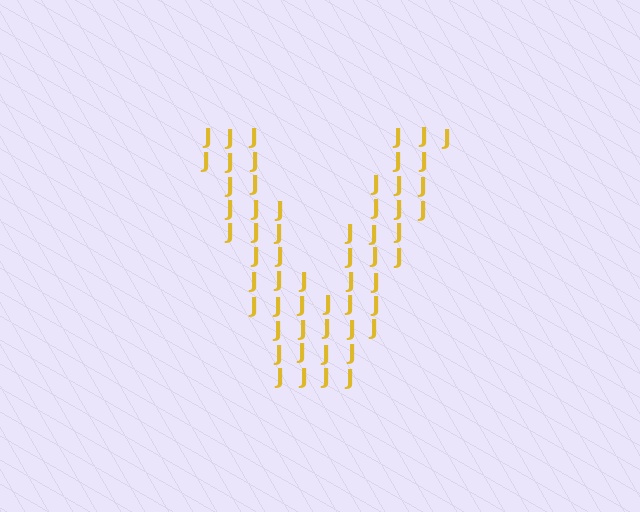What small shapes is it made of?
It is made of small letter J's.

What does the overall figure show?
The overall figure shows the letter V.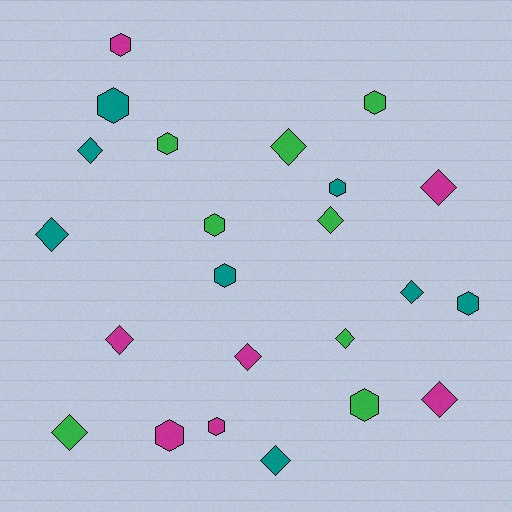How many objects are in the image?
There are 23 objects.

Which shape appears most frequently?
Diamond, with 12 objects.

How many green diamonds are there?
There are 4 green diamonds.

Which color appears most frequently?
Green, with 8 objects.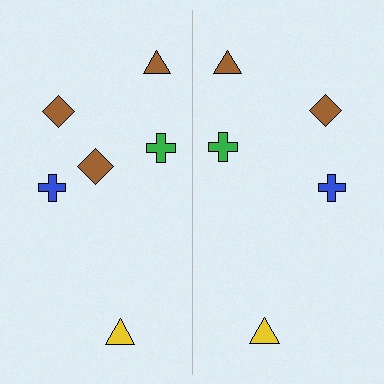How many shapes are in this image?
There are 11 shapes in this image.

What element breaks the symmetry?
A brown diamond is missing from the right side.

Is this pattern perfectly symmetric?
No, the pattern is not perfectly symmetric. A brown diamond is missing from the right side.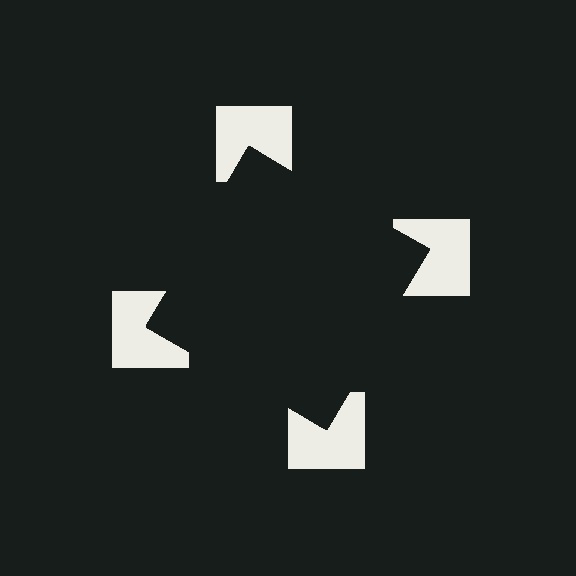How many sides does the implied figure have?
4 sides.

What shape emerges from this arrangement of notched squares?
An illusory square — its edges are inferred from the aligned wedge cuts in the notched squares, not physically drawn.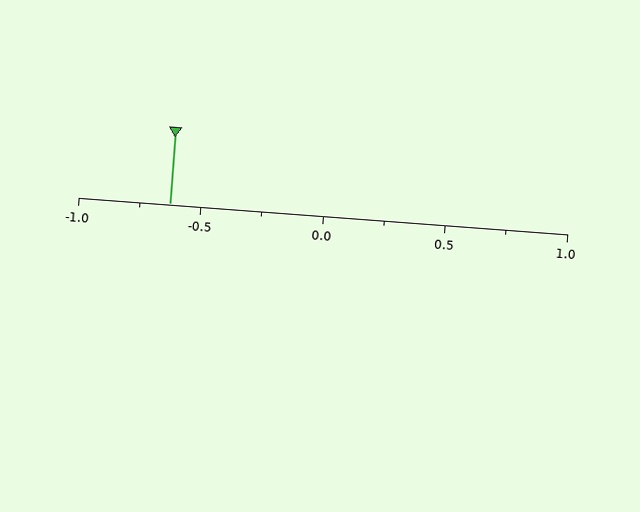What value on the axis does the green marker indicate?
The marker indicates approximately -0.62.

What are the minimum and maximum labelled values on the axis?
The axis runs from -1.0 to 1.0.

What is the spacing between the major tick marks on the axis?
The major ticks are spaced 0.5 apart.